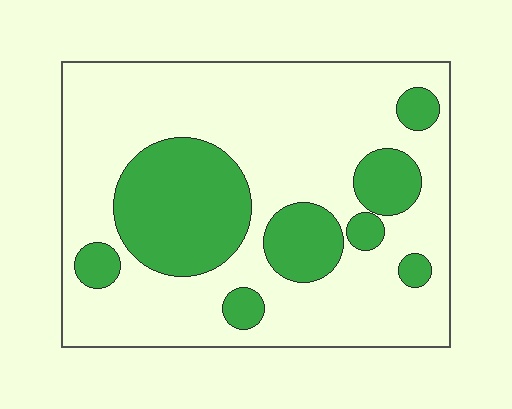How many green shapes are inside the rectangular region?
8.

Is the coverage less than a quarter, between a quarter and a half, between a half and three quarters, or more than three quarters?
Between a quarter and a half.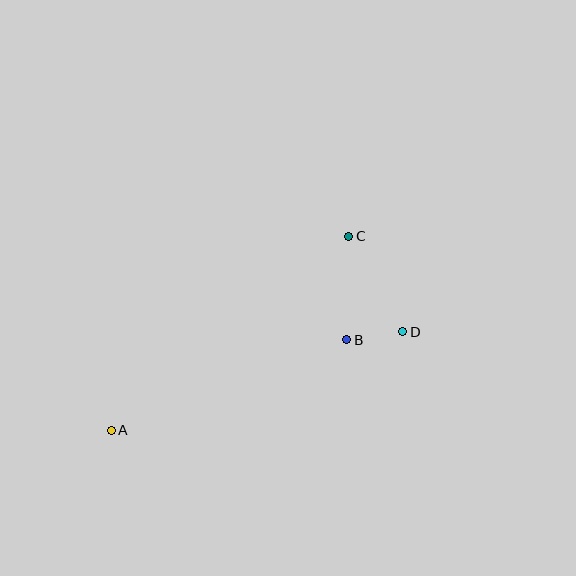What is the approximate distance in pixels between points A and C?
The distance between A and C is approximately 307 pixels.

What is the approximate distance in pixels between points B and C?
The distance between B and C is approximately 104 pixels.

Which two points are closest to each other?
Points B and D are closest to each other.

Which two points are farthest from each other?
Points A and D are farthest from each other.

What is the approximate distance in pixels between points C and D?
The distance between C and D is approximately 110 pixels.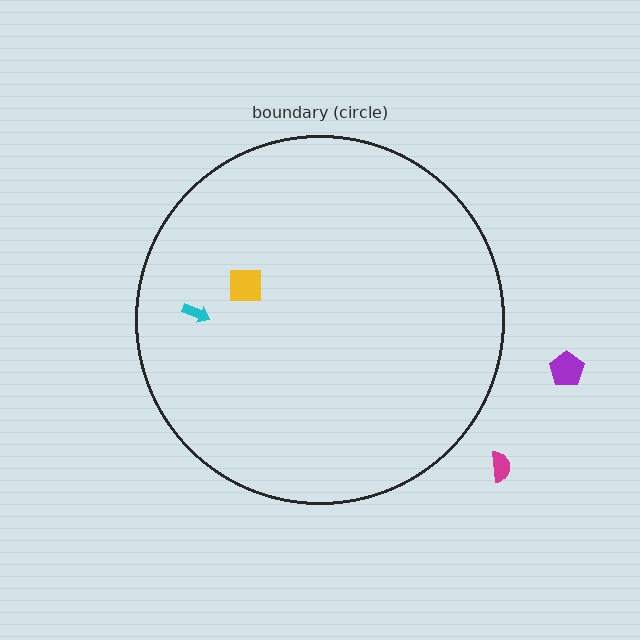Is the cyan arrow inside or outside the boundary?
Inside.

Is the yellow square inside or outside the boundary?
Inside.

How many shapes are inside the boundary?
2 inside, 2 outside.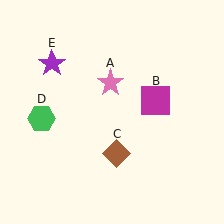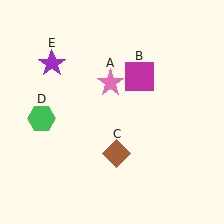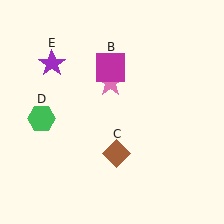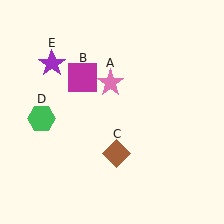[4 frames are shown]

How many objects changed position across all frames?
1 object changed position: magenta square (object B).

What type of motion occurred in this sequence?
The magenta square (object B) rotated counterclockwise around the center of the scene.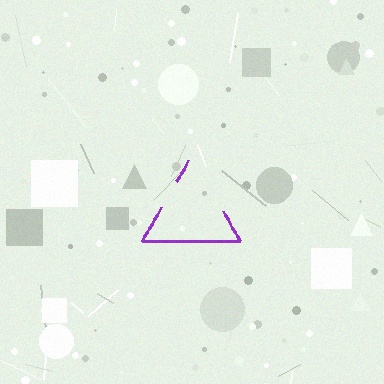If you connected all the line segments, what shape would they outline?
They would outline a triangle.